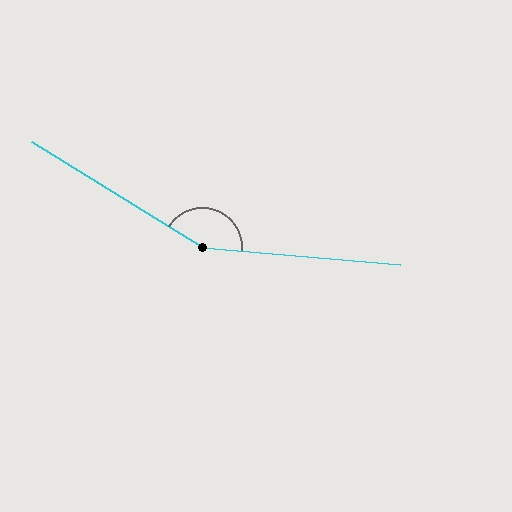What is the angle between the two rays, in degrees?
Approximately 153 degrees.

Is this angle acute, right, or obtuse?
It is obtuse.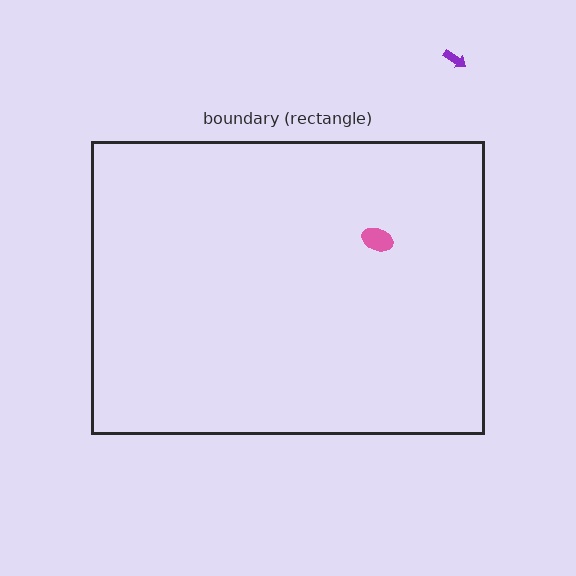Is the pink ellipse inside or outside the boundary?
Inside.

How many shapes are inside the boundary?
1 inside, 1 outside.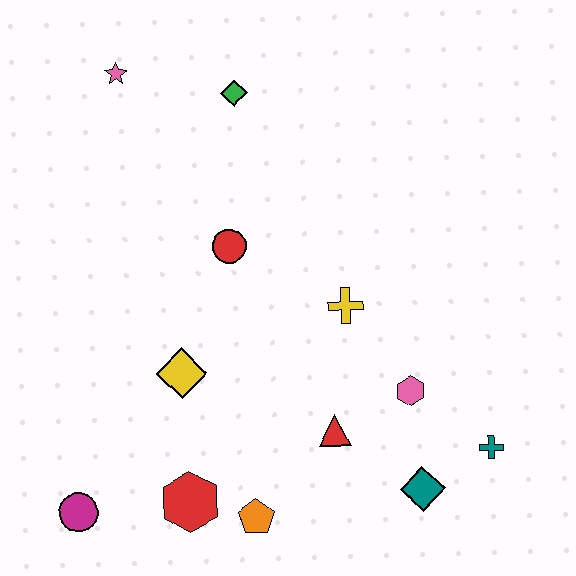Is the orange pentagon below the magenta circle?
Yes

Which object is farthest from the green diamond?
The magenta circle is farthest from the green diamond.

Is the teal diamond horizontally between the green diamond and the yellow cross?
No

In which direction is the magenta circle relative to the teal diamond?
The magenta circle is to the left of the teal diamond.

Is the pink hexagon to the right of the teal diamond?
No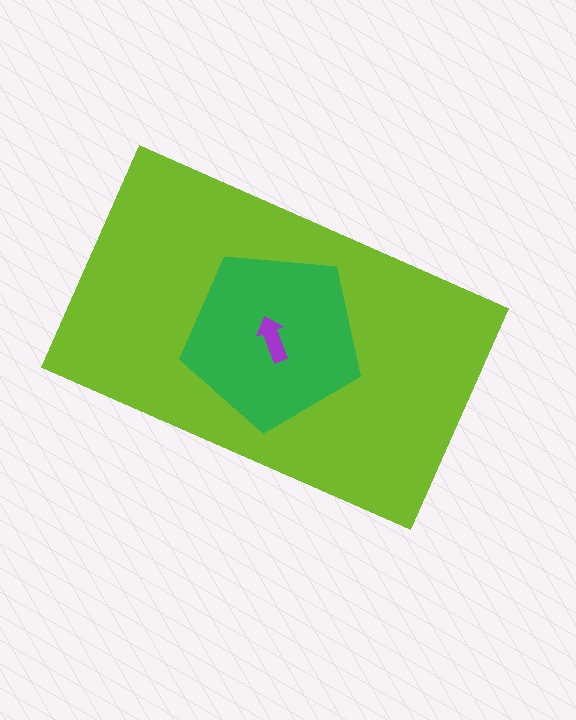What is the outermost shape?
The lime rectangle.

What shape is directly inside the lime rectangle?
The green pentagon.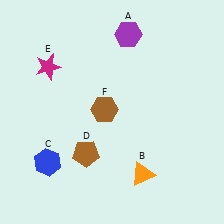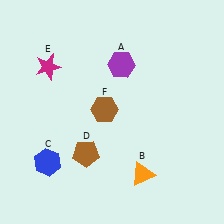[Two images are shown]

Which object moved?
The purple hexagon (A) moved down.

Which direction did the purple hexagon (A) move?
The purple hexagon (A) moved down.